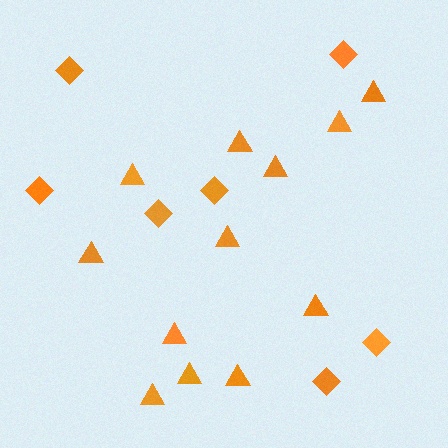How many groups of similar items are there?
There are 2 groups: one group of triangles (12) and one group of diamonds (7).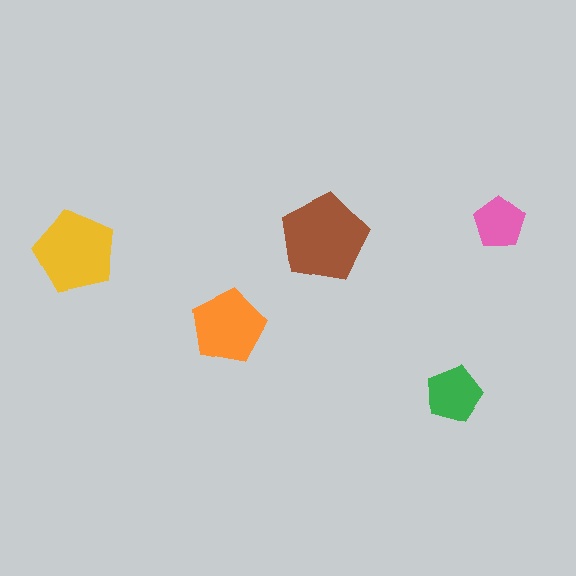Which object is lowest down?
The green pentagon is bottommost.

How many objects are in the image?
There are 5 objects in the image.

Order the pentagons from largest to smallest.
the brown one, the yellow one, the orange one, the green one, the pink one.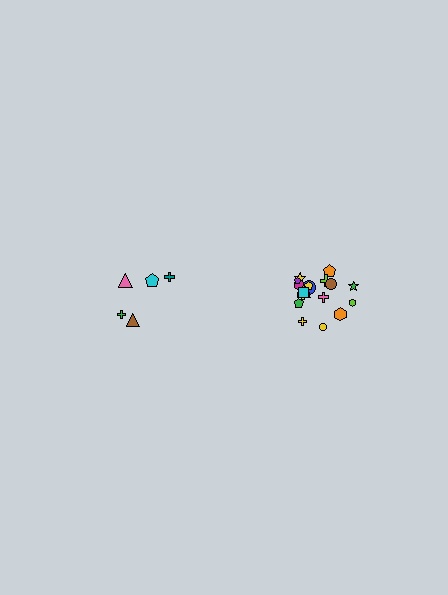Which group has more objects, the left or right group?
The right group.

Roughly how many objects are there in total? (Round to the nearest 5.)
Roughly 25 objects in total.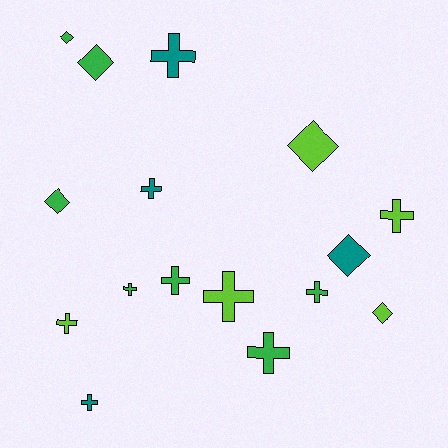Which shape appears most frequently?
Cross, with 10 objects.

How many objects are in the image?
There are 16 objects.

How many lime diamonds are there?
There are 2 lime diamonds.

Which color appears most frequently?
Green, with 7 objects.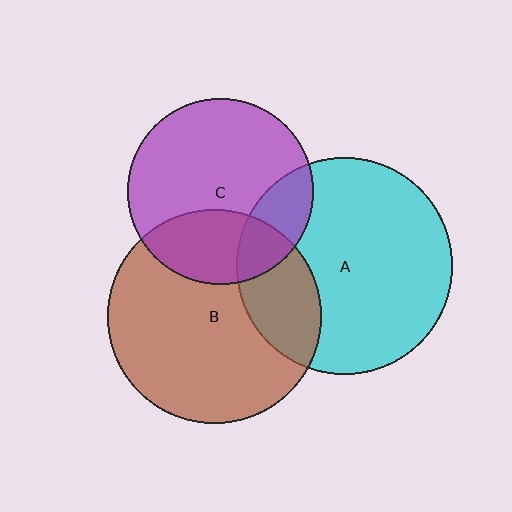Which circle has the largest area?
Circle A (cyan).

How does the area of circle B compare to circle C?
Approximately 1.3 times.